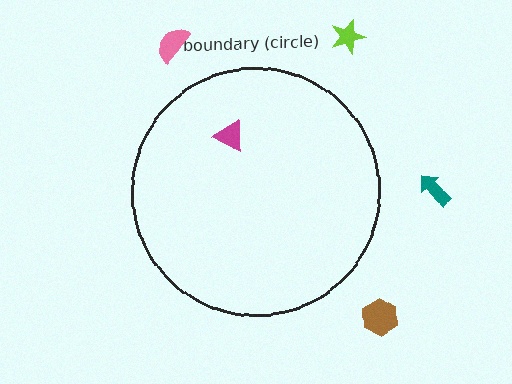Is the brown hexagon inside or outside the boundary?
Outside.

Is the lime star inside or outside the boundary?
Outside.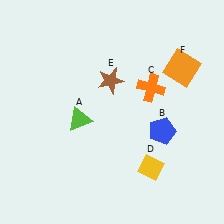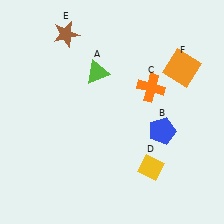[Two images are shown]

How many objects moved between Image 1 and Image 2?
2 objects moved between the two images.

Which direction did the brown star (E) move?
The brown star (E) moved up.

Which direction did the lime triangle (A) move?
The lime triangle (A) moved up.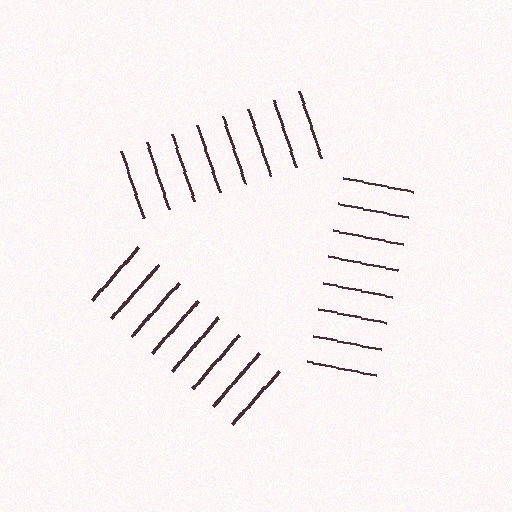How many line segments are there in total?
24 — 8 along each of the 3 edges.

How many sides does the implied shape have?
3 sides — the line-ends trace a triangle.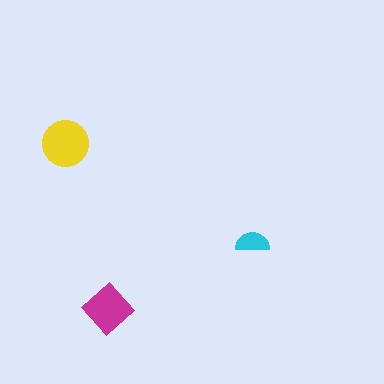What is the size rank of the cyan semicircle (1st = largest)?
3rd.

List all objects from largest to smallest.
The yellow circle, the magenta diamond, the cyan semicircle.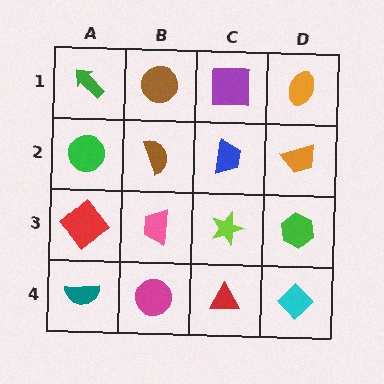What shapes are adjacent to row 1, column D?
An orange trapezoid (row 2, column D), a purple square (row 1, column C).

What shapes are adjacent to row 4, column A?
A red diamond (row 3, column A), a magenta circle (row 4, column B).